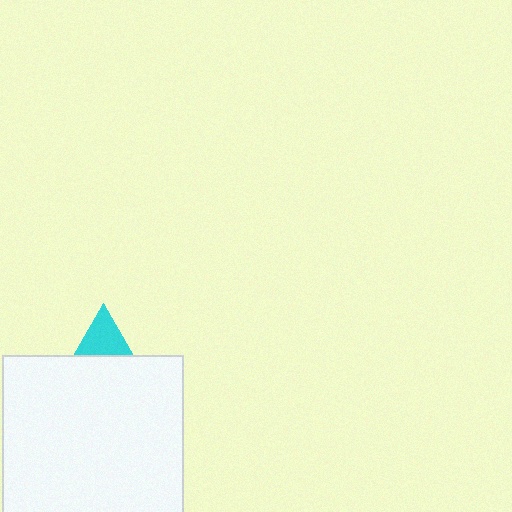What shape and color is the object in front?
The object in front is a white rectangle.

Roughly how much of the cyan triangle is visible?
A small part of it is visible (roughly 43%).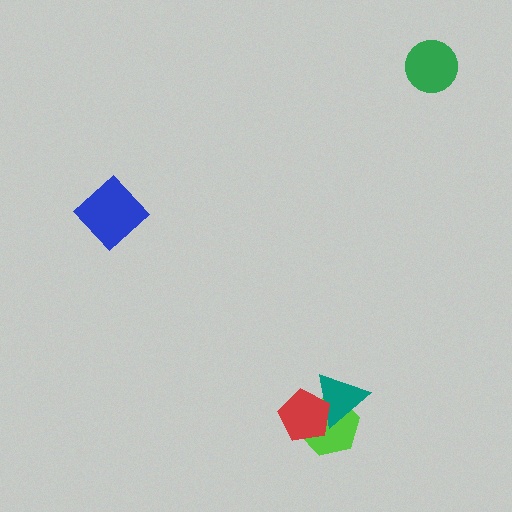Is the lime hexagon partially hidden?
Yes, it is partially covered by another shape.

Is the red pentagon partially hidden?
No, no other shape covers it.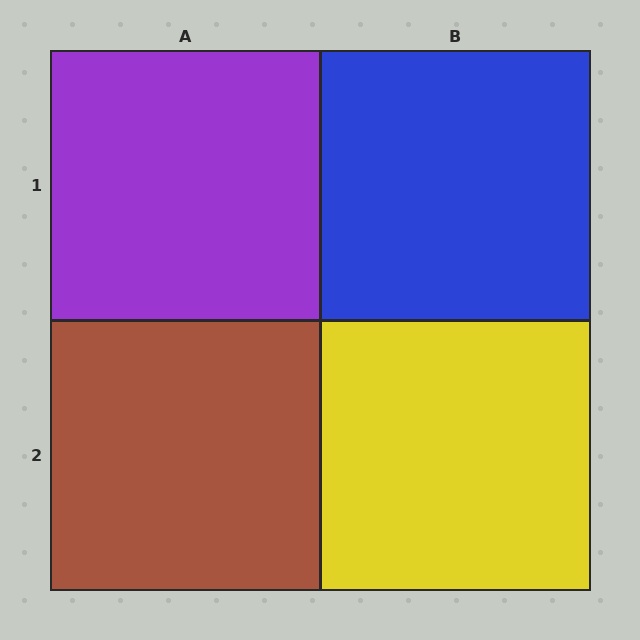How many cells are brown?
1 cell is brown.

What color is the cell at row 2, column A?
Brown.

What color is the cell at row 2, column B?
Yellow.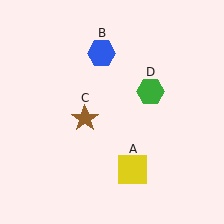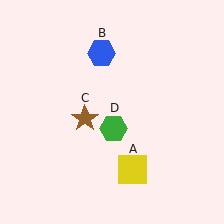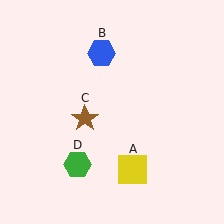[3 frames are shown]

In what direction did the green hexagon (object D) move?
The green hexagon (object D) moved down and to the left.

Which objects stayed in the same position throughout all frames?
Yellow square (object A) and blue hexagon (object B) and brown star (object C) remained stationary.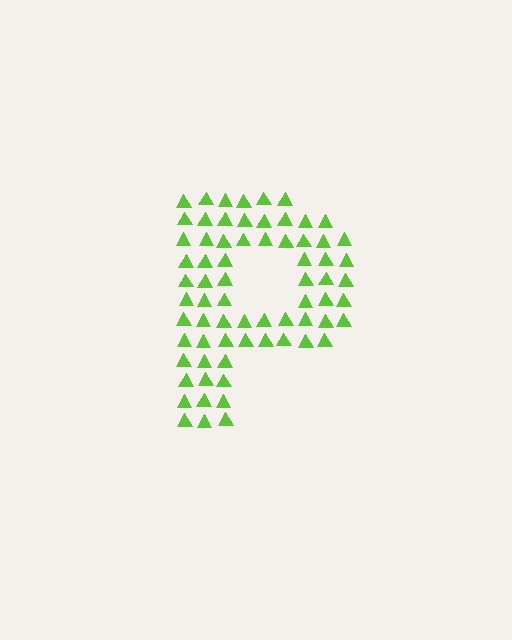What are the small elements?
The small elements are triangles.